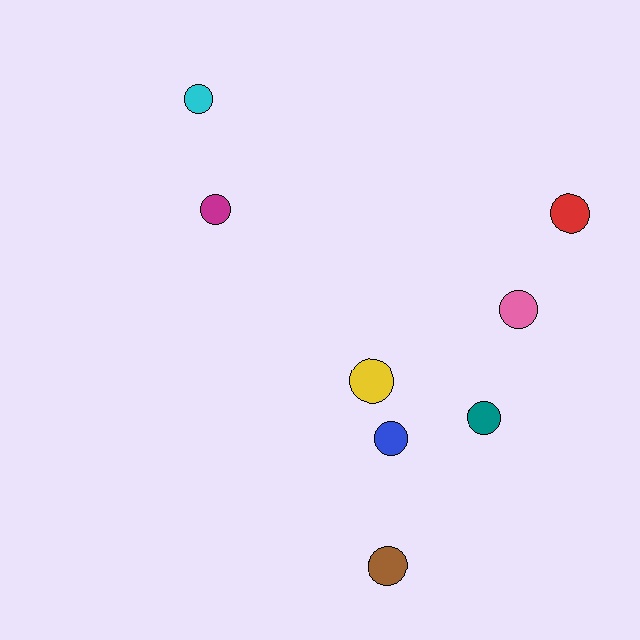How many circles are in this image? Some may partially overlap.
There are 8 circles.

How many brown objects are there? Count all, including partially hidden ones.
There is 1 brown object.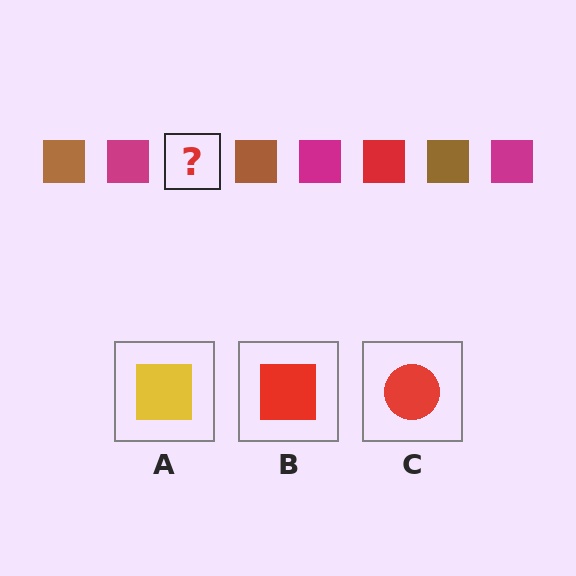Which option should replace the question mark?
Option B.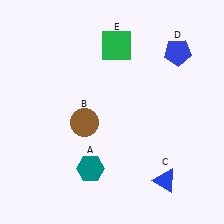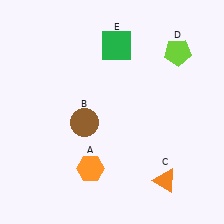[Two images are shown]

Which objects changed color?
A changed from teal to orange. C changed from blue to orange. D changed from blue to lime.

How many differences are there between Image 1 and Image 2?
There are 3 differences between the two images.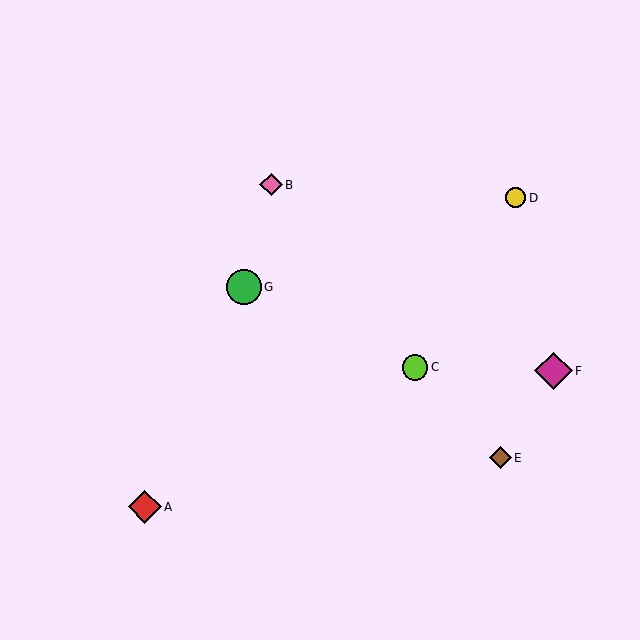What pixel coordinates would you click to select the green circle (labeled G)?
Click at (244, 287) to select the green circle G.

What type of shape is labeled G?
Shape G is a green circle.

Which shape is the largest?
The magenta diamond (labeled F) is the largest.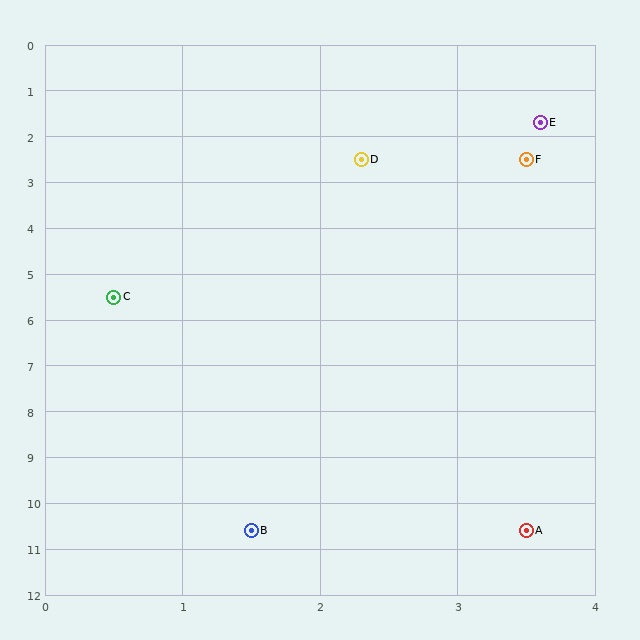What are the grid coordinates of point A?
Point A is at approximately (3.5, 10.6).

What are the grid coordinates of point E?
Point E is at approximately (3.6, 1.7).